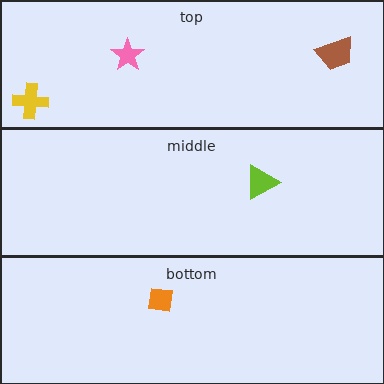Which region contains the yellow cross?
The top region.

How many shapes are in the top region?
3.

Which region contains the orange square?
The bottom region.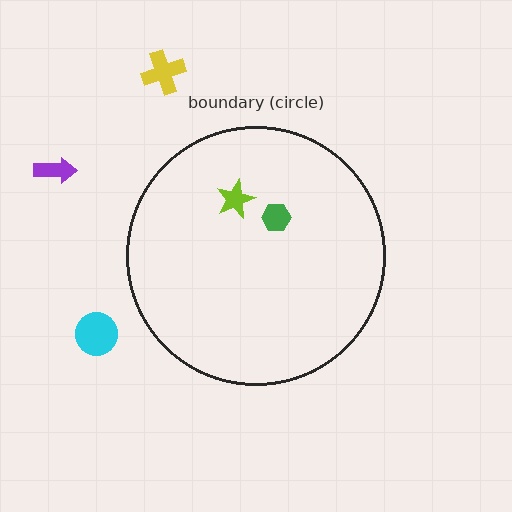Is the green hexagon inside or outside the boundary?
Inside.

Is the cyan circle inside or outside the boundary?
Outside.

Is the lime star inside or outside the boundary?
Inside.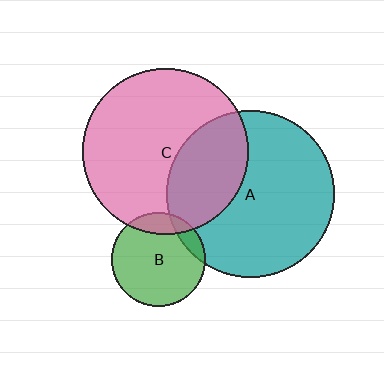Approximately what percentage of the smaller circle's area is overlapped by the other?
Approximately 15%.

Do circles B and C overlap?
Yes.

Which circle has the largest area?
Circle A (teal).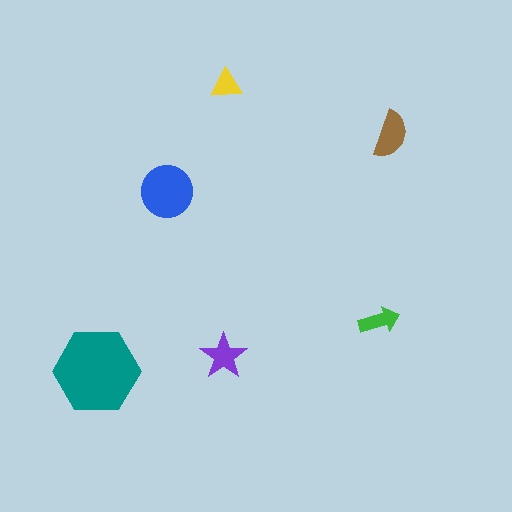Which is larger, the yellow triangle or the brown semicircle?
The brown semicircle.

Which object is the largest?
The teal hexagon.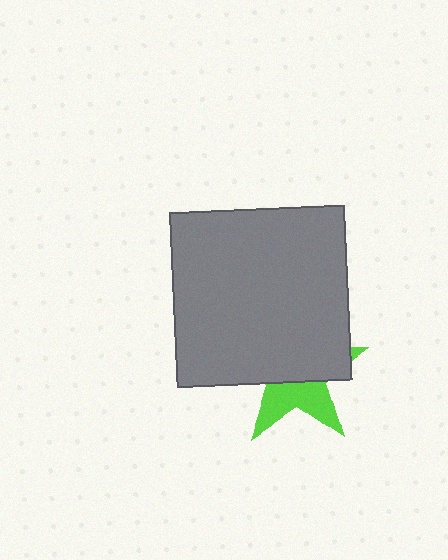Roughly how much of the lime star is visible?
A small part of it is visible (roughly 40%).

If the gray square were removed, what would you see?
You would see the complete lime star.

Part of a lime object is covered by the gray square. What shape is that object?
It is a star.